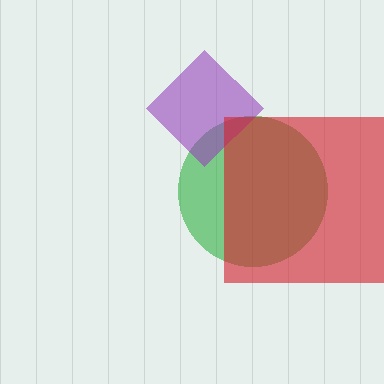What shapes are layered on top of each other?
The layered shapes are: a green circle, a purple diamond, a red square.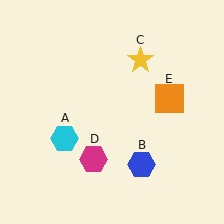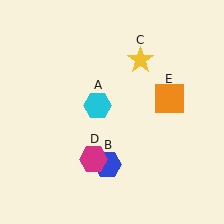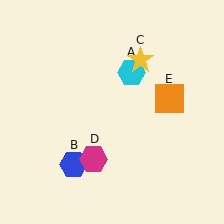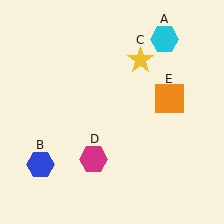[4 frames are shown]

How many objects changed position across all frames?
2 objects changed position: cyan hexagon (object A), blue hexagon (object B).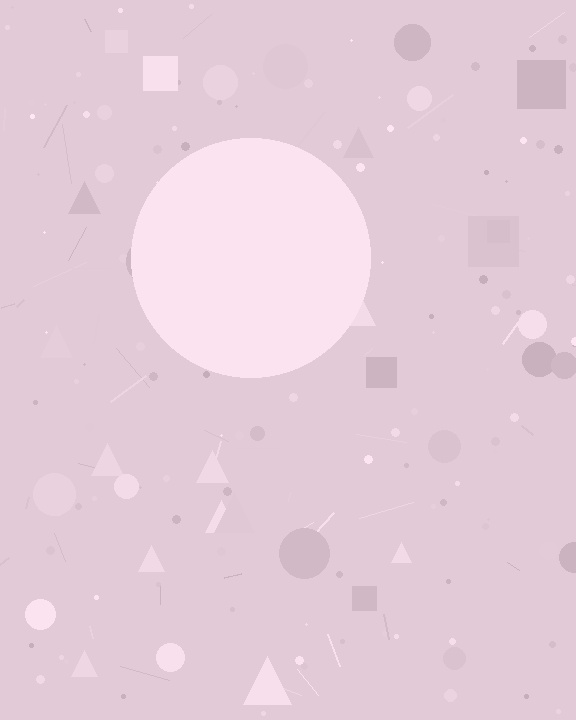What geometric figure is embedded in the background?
A circle is embedded in the background.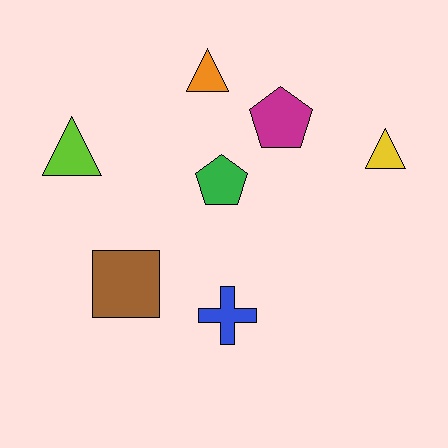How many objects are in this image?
There are 7 objects.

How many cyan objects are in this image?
There are no cyan objects.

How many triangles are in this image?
There are 3 triangles.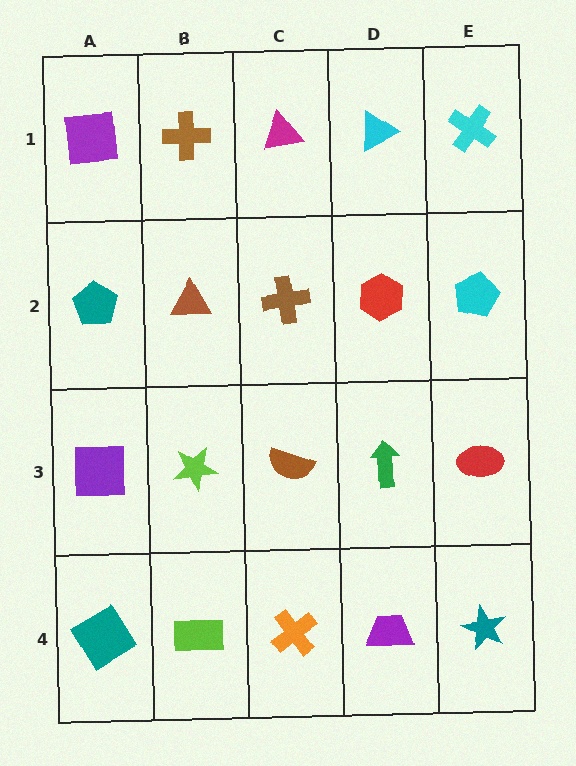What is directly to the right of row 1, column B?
A magenta triangle.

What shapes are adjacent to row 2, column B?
A brown cross (row 1, column B), a lime star (row 3, column B), a teal pentagon (row 2, column A), a brown cross (row 2, column C).